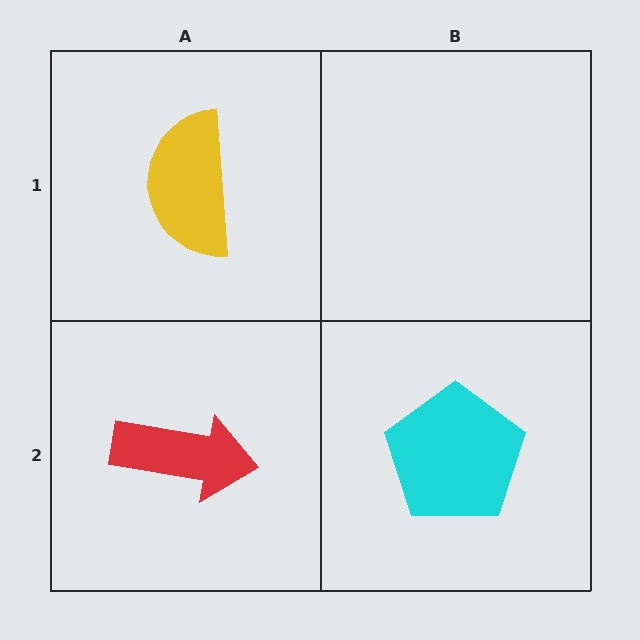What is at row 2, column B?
A cyan pentagon.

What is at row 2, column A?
A red arrow.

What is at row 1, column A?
A yellow semicircle.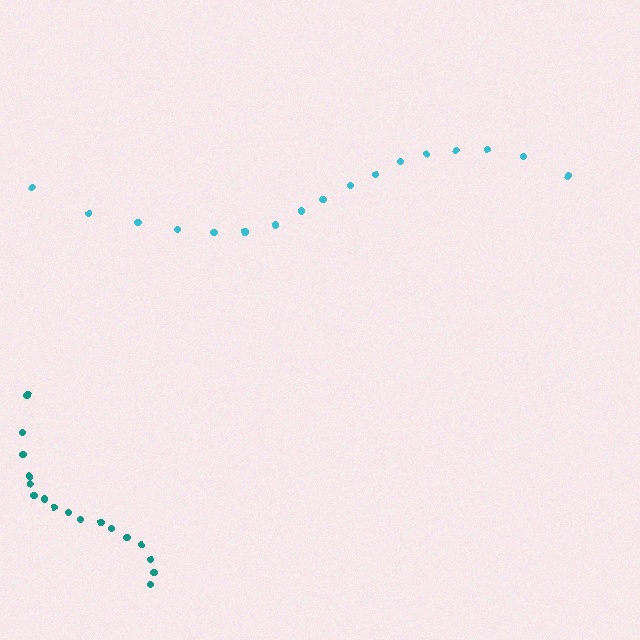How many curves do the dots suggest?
There are 2 distinct paths.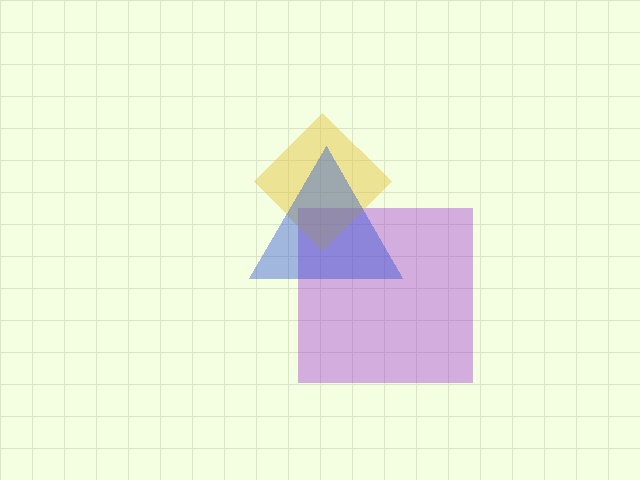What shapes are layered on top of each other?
The layered shapes are: a purple square, a yellow diamond, a blue triangle.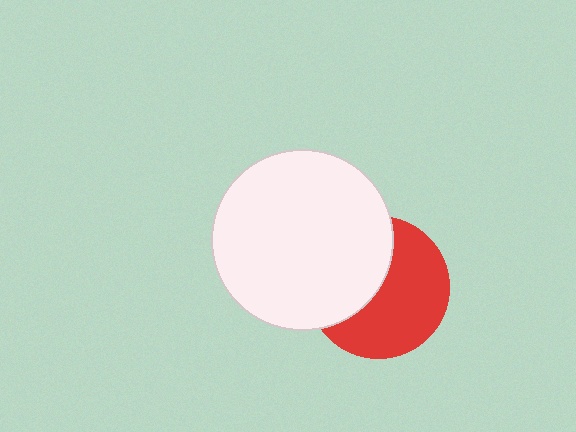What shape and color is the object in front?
The object in front is a white circle.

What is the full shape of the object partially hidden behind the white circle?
The partially hidden object is a red circle.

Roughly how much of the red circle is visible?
About half of it is visible (roughly 57%).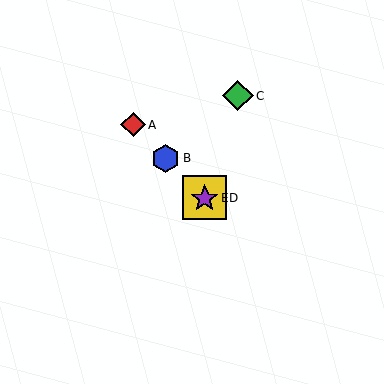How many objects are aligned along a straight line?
4 objects (A, B, D, E) are aligned along a straight line.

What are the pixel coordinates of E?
Object E is at (205, 198).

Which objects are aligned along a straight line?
Objects A, B, D, E are aligned along a straight line.